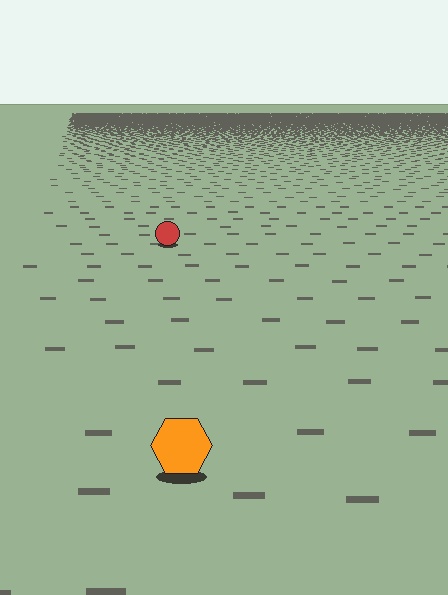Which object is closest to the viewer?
The orange hexagon is closest. The texture marks near it are larger and more spread out.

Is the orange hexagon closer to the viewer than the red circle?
Yes. The orange hexagon is closer — you can tell from the texture gradient: the ground texture is coarser near it.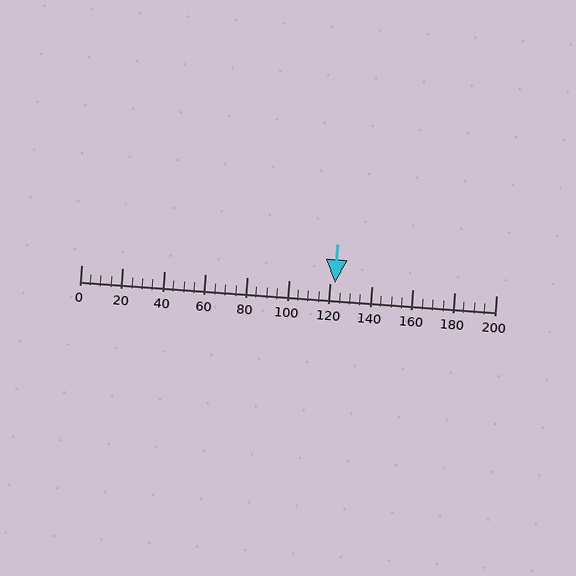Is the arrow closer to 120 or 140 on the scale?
The arrow is closer to 120.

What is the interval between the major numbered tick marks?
The major tick marks are spaced 20 units apart.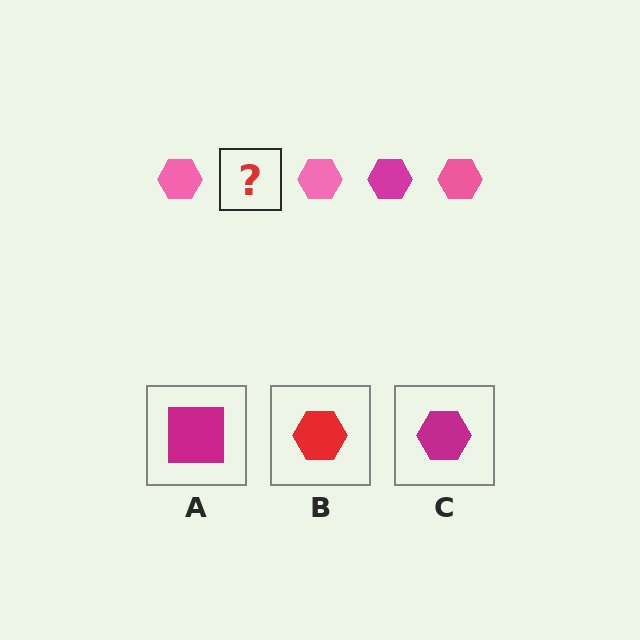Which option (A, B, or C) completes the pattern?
C.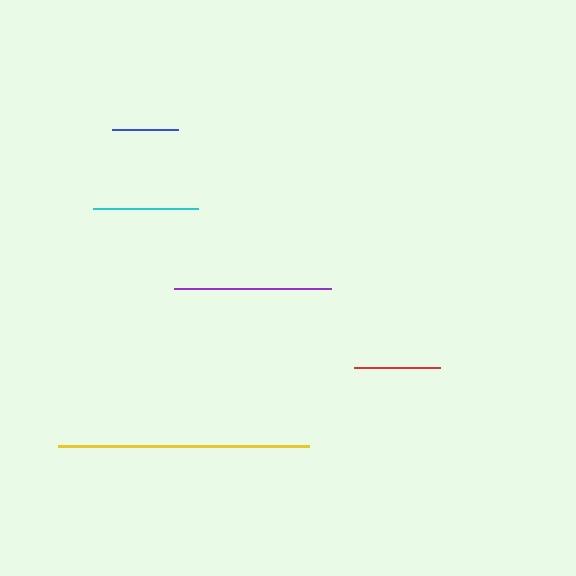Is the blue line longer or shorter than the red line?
The red line is longer than the blue line.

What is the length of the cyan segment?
The cyan segment is approximately 105 pixels long.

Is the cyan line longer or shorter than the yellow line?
The yellow line is longer than the cyan line.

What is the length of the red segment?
The red segment is approximately 85 pixels long.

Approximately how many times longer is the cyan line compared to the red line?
The cyan line is approximately 1.2 times the length of the red line.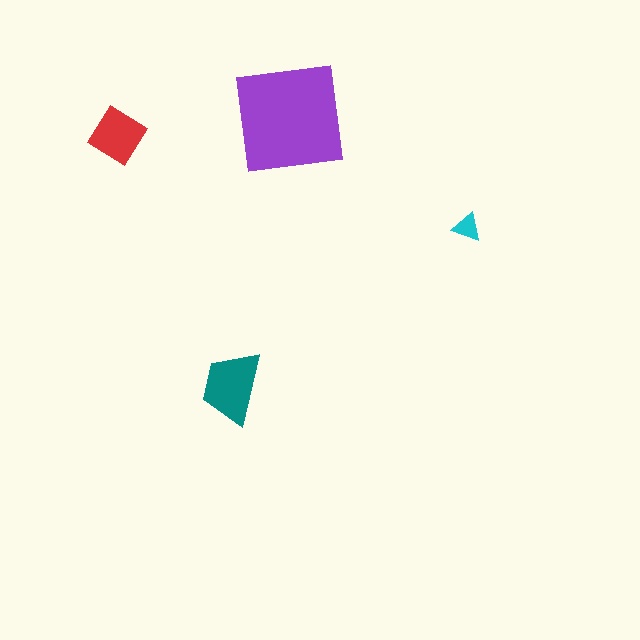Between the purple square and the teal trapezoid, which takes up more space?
The purple square.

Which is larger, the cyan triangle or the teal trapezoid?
The teal trapezoid.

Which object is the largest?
The purple square.